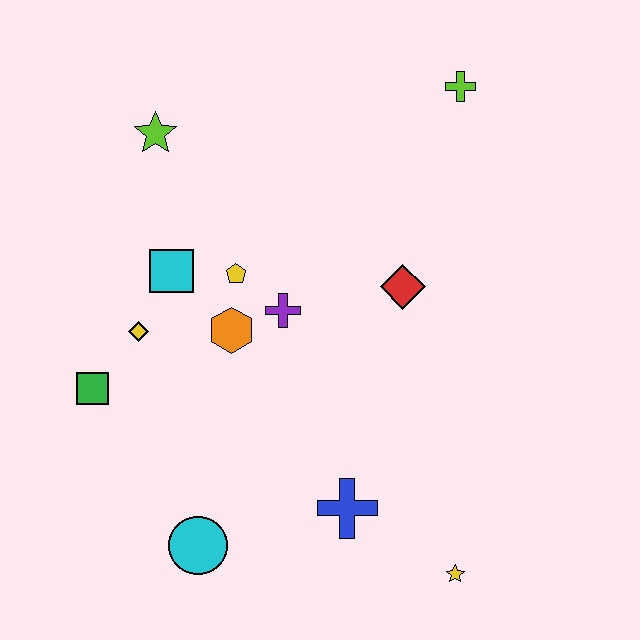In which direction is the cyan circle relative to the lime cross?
The cyan circle is below the lime cross.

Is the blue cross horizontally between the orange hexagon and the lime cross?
Yes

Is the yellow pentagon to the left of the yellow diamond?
No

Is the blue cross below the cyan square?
Yes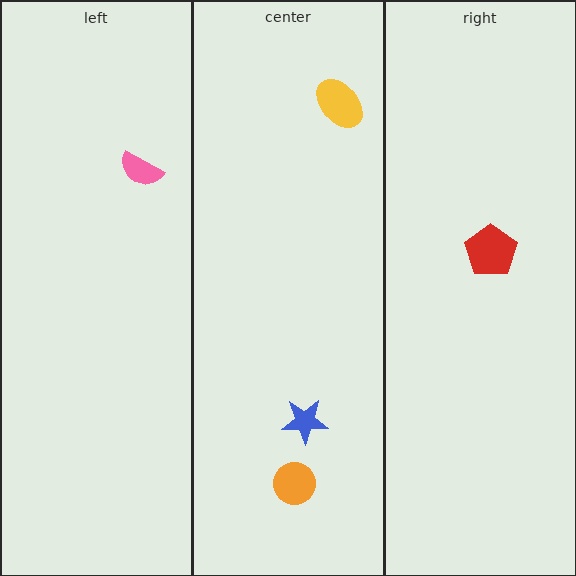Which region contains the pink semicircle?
The left region.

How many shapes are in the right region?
1.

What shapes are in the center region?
The orange circle, the blue star, the yellow ellipse.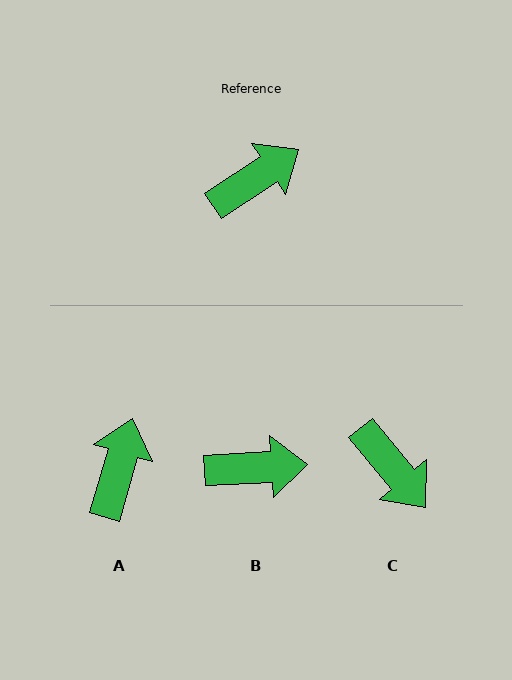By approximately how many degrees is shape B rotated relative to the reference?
Approximately 31 degrees clockwise.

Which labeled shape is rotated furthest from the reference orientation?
C, about 84 degrees away.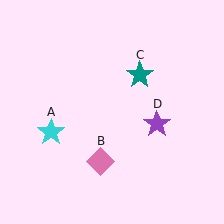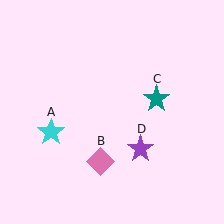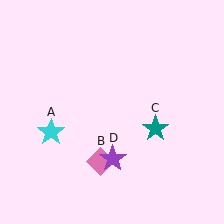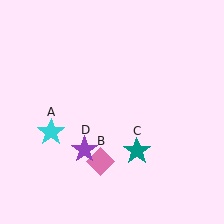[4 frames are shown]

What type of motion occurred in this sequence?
The teal star (object C), purple star (object D) rotated clockwise around the center of the scene.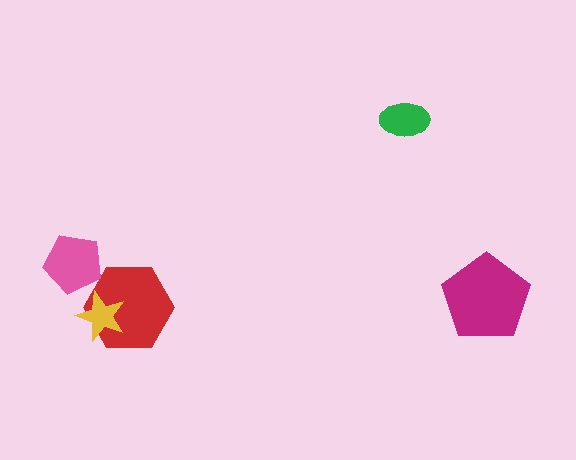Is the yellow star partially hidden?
No, no other shape covers it.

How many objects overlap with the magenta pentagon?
0 objects overlap with the magenta pentagon.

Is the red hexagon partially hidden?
Yes, it is partially covered by another shape.